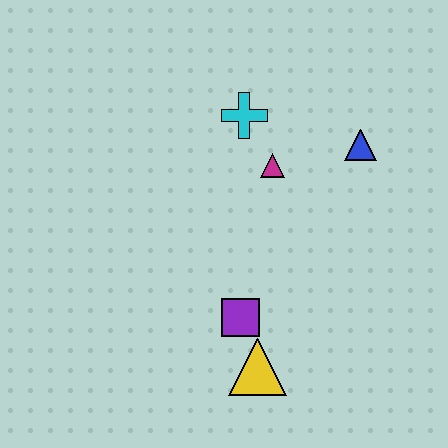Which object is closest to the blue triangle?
The magenta triangle is closest to the blue triangle.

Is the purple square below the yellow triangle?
No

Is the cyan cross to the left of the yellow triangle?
Yes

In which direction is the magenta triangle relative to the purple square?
The magenta triangle is above the purple square.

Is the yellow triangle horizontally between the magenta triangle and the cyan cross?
Yes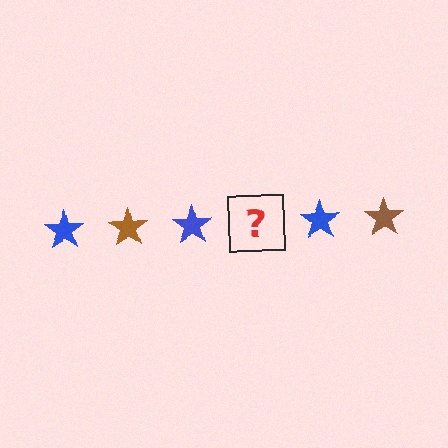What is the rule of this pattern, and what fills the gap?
The rule is that the pattern cycles through blue, brown stars. The gap should be filled with a brown star.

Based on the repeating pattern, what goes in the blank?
The blank should be a brown star.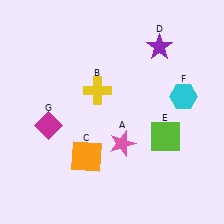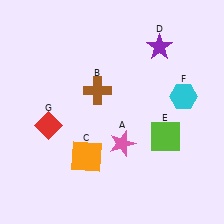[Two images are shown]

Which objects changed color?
B changed from yellow to brown. G changed from magenta to red.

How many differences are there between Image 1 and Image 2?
There are 2 differences between the two images.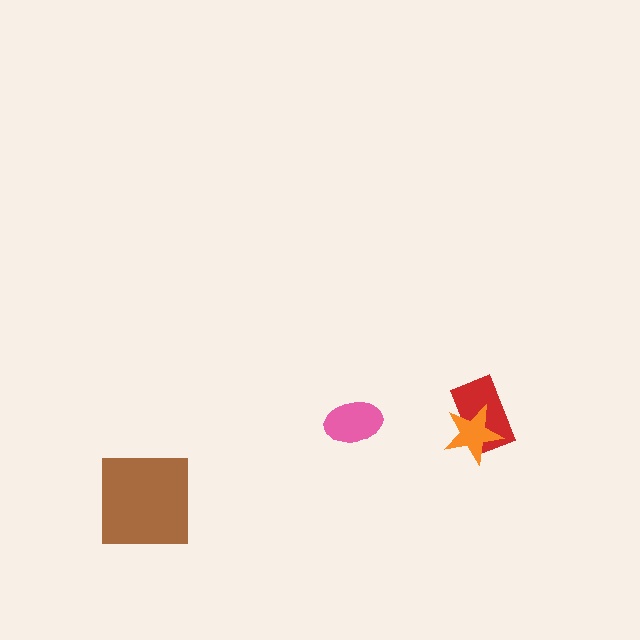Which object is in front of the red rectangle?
The orange star is in front of the red rectangle.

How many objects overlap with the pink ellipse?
0 objects overlap with the pink ellipse.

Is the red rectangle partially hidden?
Yes, it is partially covered by another shape.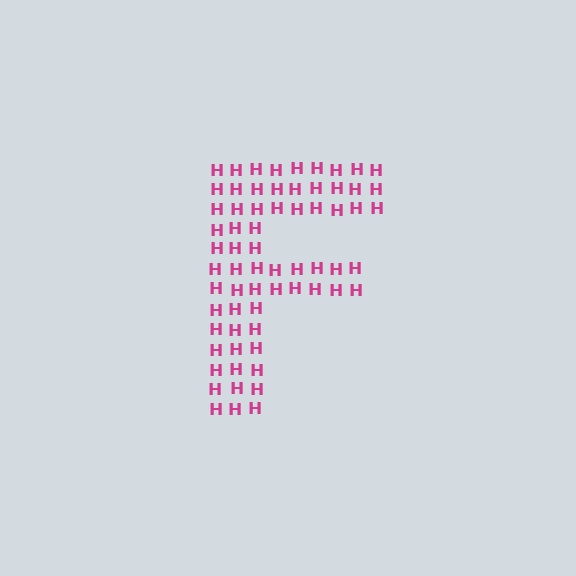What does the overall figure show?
The overall figure shows the letter F.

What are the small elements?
The small elements are letter H's.